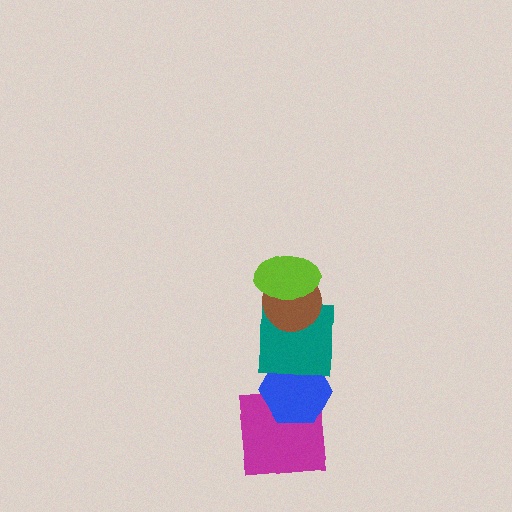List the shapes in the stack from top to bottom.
From top to bottom: the lime ellipse, the brown circle, the teal square, the blue hexagon, the magenta square.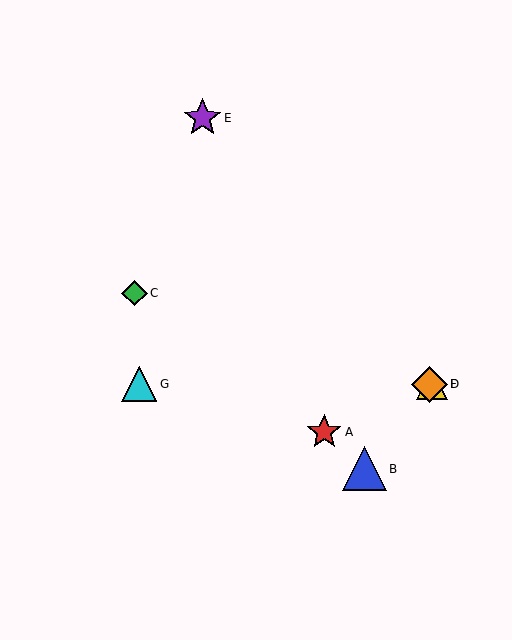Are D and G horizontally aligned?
Yes, both are at y≈384.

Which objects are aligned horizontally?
Objects D, F, G are aligned horizontally.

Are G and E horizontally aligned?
No, G is at y≈384 and E is at y≈118.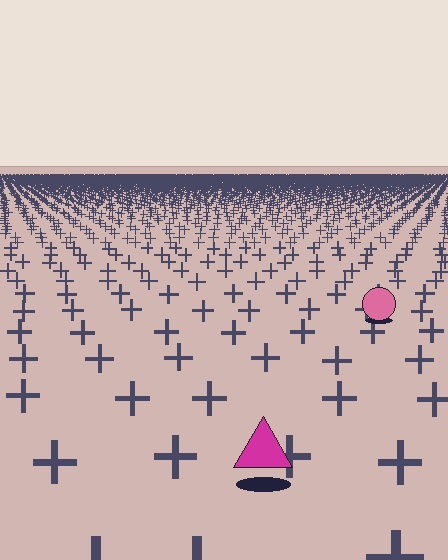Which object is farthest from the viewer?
The pink circle is farthest from the viewer. It appears smaller and the ground texture around it is denser.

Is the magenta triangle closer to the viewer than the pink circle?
Yes. The magenta triangle is closer — you can tell from the texture gradient: the ground texture is coarser near it.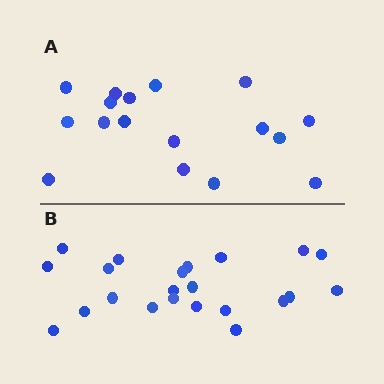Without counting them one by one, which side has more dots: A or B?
Region B (the bottom region) has more dots.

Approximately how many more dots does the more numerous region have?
Region B has about 5 more dots than region A.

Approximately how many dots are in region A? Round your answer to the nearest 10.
About 20 dots. (The exact count is 17, which rounds to 20.)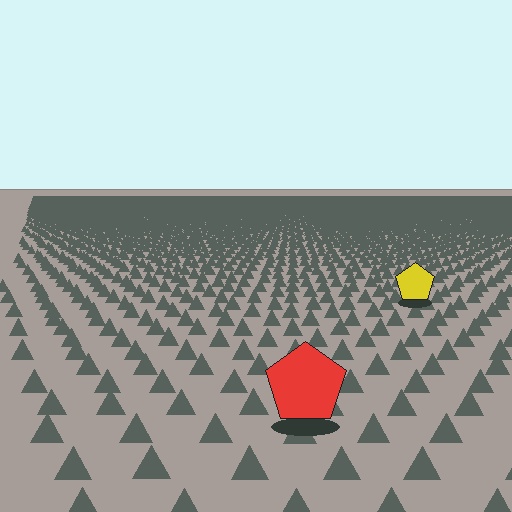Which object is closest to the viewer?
The red pentagon is closest. The texture marks near it are larger and more spread out.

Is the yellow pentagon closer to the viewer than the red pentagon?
No. The red pentagon is closer — you can tell from the texture gradient: the ground texture is coarser near it.